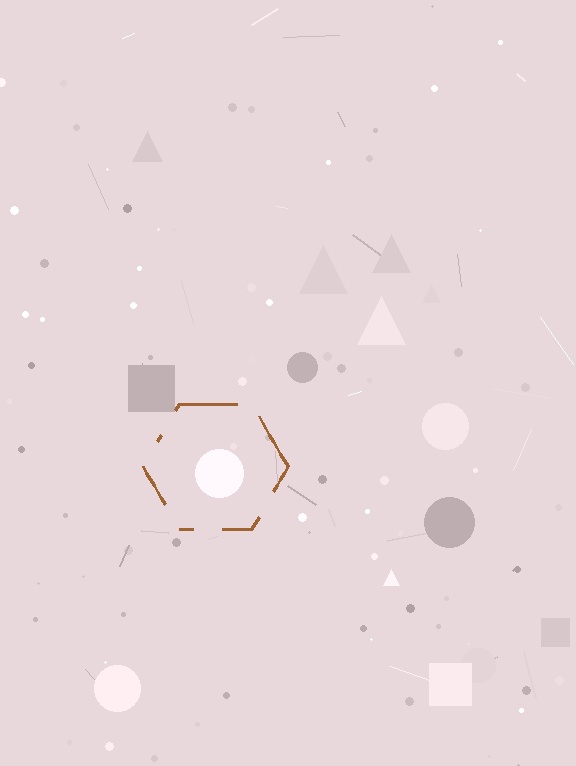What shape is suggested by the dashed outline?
The dashed outline suggests a hexagon.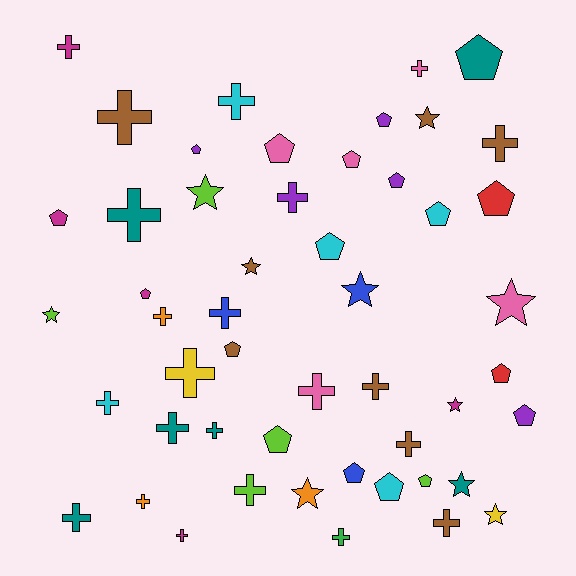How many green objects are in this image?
There is 1 green object.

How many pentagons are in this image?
There are 18 pentagons.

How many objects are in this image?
There are 50 objects.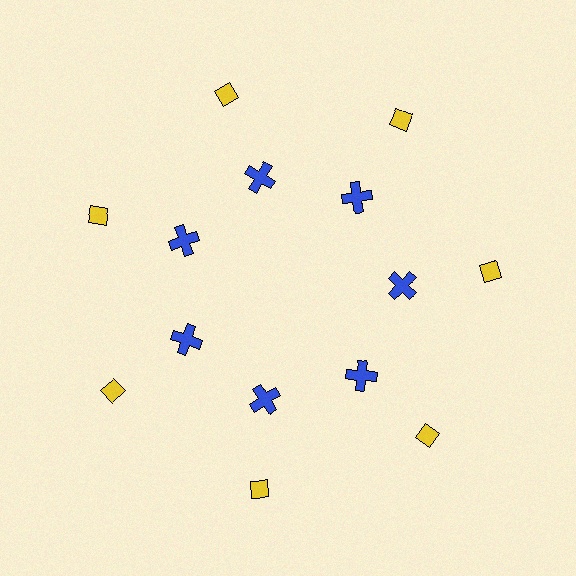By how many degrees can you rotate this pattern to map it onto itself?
The pattern maps onto itself every 51 degrees of rotation.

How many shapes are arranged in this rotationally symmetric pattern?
There are 14 shapes, arranged in 7 groups of 2.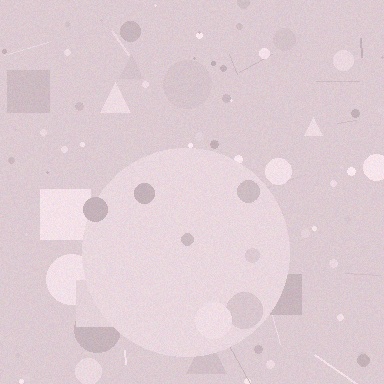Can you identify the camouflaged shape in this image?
The camouflaged shape is a circle.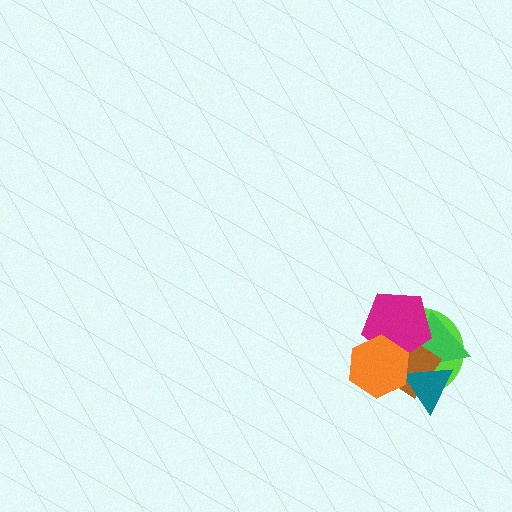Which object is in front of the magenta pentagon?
The orange hexagon is in front of the magenta pentagon.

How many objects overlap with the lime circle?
5 objects overlap with the lime circle.